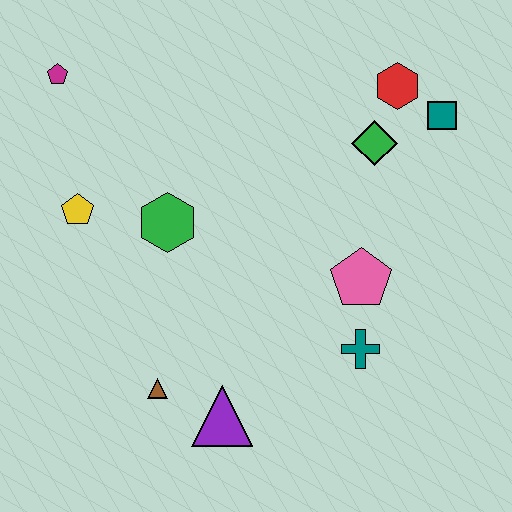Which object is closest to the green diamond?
The red hexagon is closest to the green diamond.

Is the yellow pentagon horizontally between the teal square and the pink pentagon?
No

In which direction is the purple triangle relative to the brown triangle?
The purple triangle is to the right of the brown triangle.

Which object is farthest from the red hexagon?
The brown triangle is farthest from the red hexagon.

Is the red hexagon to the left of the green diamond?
No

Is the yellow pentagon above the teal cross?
Yes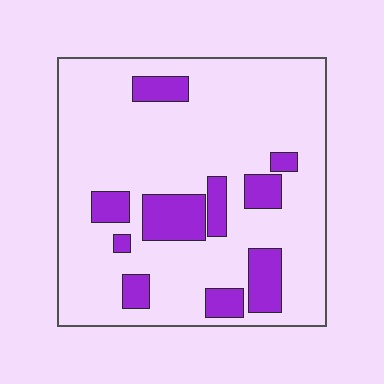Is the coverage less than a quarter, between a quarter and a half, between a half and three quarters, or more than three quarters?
Less than a quarter.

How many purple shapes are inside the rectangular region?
10.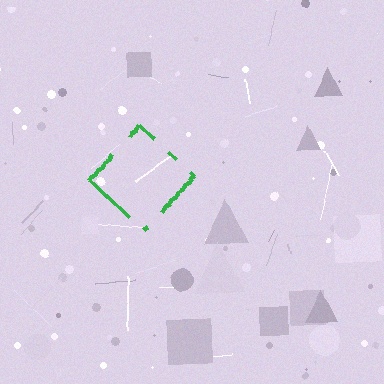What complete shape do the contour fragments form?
The contour fragments form a diamond.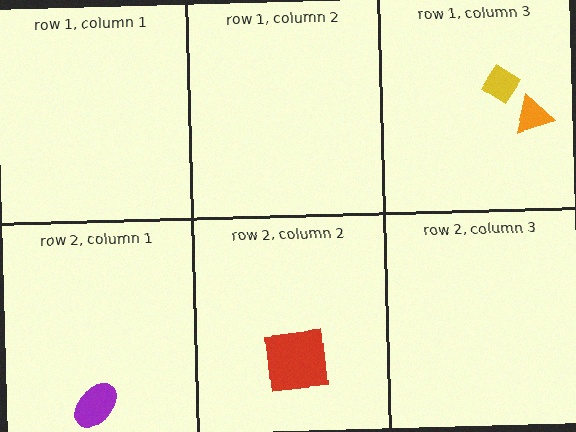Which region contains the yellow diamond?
The row 1, column 3 region.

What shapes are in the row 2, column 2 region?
The red square.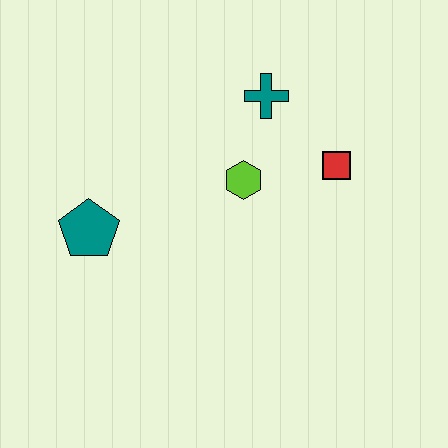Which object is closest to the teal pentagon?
The lime hexagon is closest to the teal pentagon.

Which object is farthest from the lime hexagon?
The teal pentagon is farthest from the lime hexagon.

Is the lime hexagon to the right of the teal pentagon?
Yes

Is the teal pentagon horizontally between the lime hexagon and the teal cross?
No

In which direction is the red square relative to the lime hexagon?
The red square is to the right of the lime hexagon.